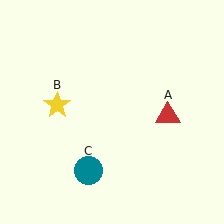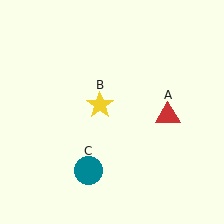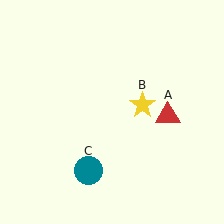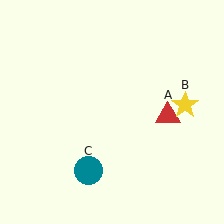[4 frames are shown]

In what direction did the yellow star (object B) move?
The yellow star (object B) moved right.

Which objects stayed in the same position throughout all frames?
Red triangle (object A) and teal circle (object C) remained stationary.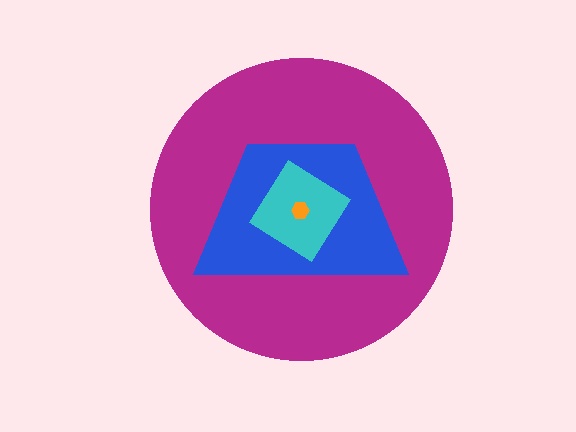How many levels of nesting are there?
4.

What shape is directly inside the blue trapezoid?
The cyan diamond.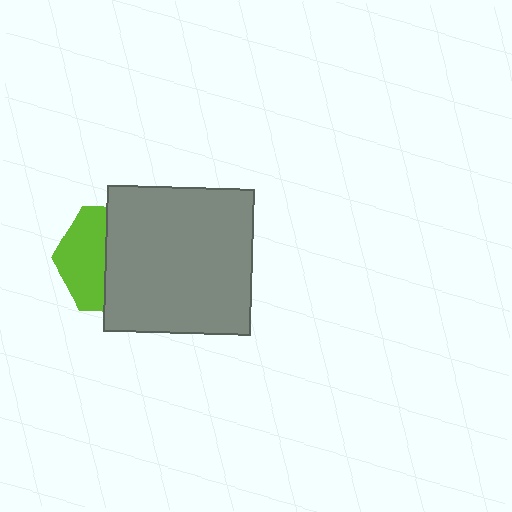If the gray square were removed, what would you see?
You would see the complete lime hexagon.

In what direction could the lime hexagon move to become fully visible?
The lime hexagon could move left. That would shift it out from behind the gray square entirely.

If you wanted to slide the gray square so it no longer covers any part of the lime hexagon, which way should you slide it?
Slide it right — that is the most direct way to separate the two shapes.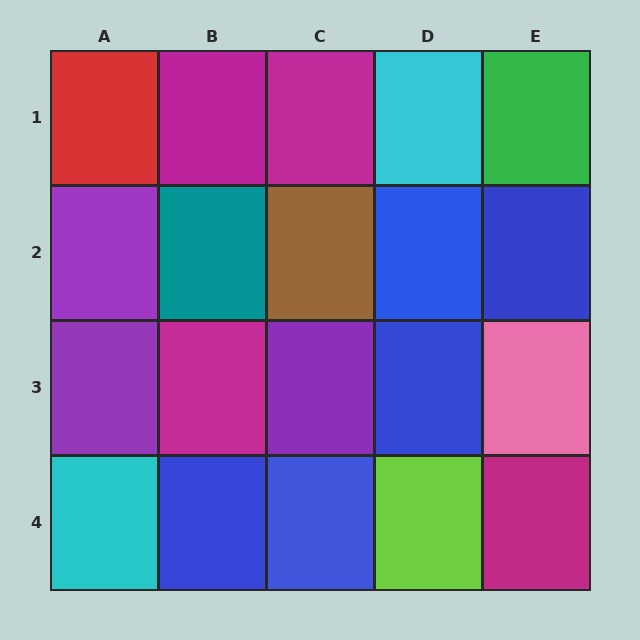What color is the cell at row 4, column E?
Magenta.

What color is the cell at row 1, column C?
Magenta.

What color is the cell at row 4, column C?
Blue.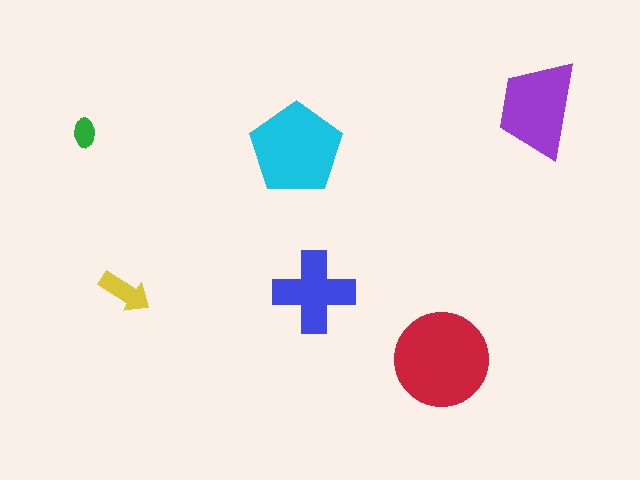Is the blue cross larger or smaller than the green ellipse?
Larger.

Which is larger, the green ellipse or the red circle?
The red circle.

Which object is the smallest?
The green ellipse.